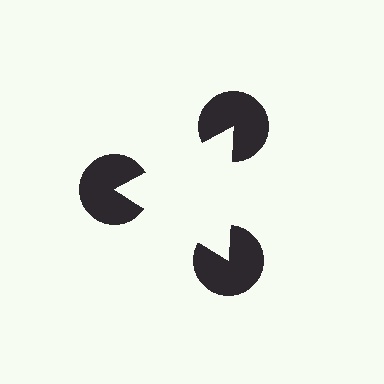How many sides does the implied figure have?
3 sides.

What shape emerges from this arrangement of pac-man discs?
An illusory triangle — its edges are inferred from the aligned wedge cuts in the pac-man discs, not physically drawn.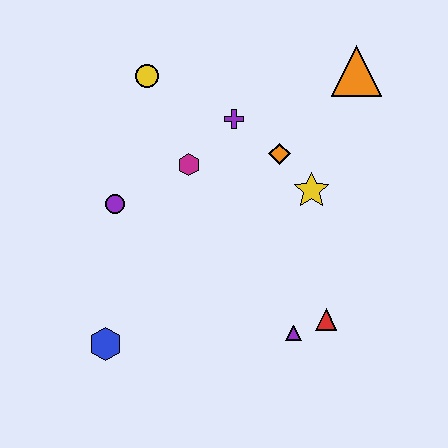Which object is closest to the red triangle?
The purple triangle is closest to the red triangle.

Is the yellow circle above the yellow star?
Yes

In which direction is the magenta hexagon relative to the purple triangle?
The magenta hexagon is above the purple triangle.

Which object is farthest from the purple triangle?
The yellow circle is farthest from the purple triangle.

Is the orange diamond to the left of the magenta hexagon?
No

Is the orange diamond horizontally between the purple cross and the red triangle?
Yes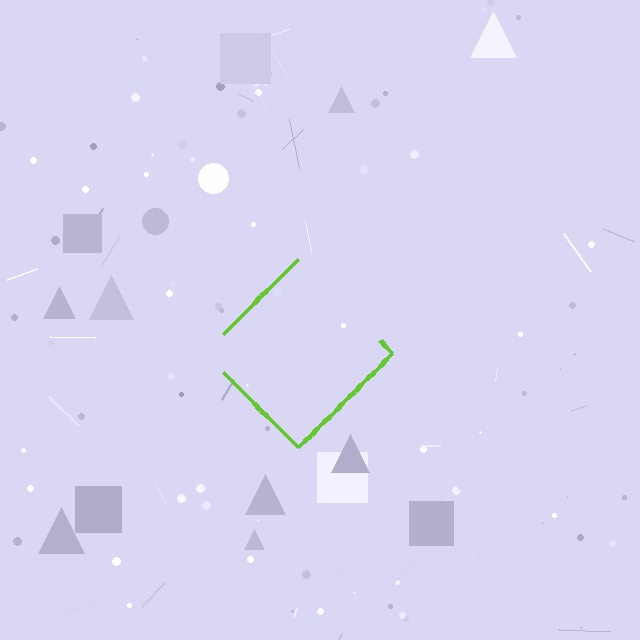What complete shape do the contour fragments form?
The contour fragments form a diamond.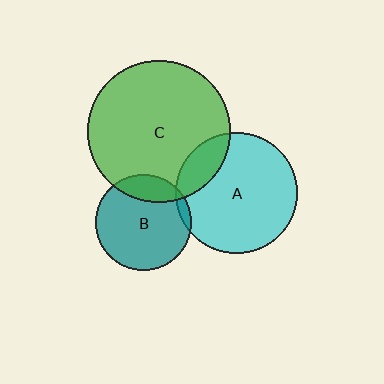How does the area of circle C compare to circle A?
Approximately 1.4 times.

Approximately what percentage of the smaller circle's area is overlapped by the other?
Approximately 5%.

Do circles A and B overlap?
Yes.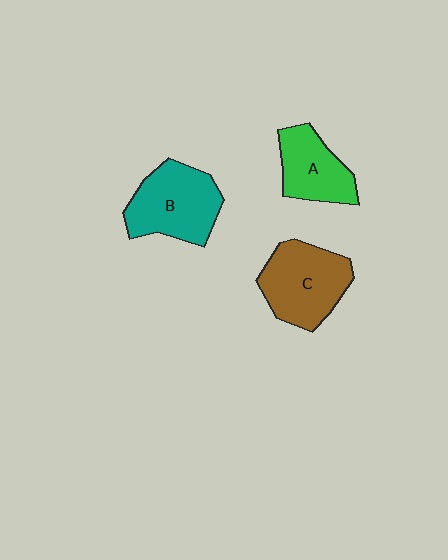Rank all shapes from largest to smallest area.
From largest to smallest: C (brown), B (teal), A (green).